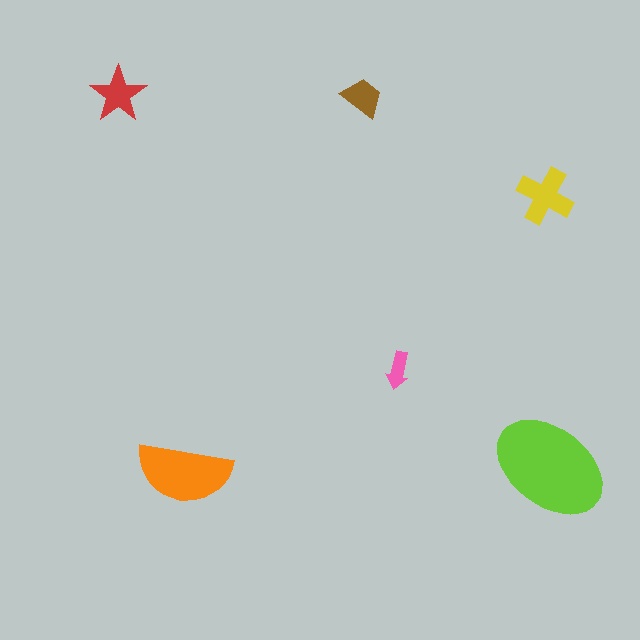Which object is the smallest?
The pink arrow.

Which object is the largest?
The lime ellipse.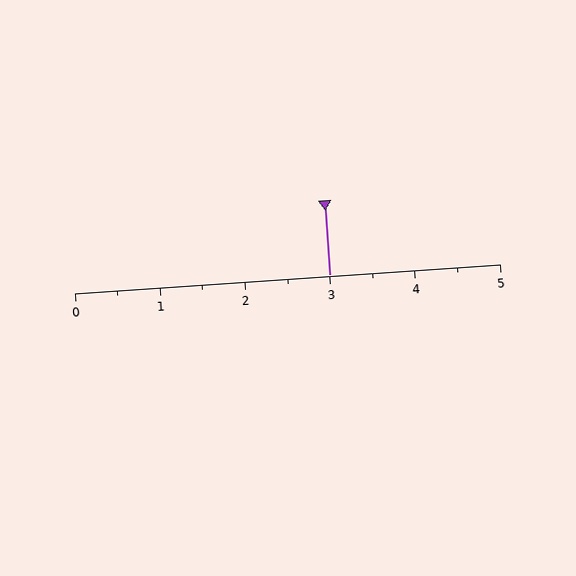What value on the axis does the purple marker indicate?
The marker indicates approximately 3.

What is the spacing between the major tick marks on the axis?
The major ticks are spaced 1 apart.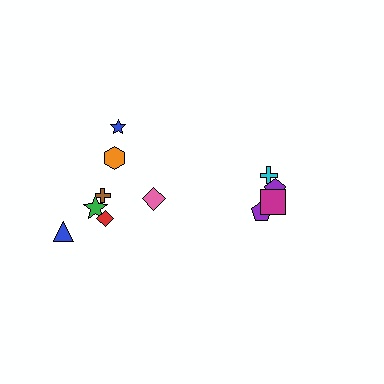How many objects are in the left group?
There are 7 objects.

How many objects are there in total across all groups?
There are 11 objects.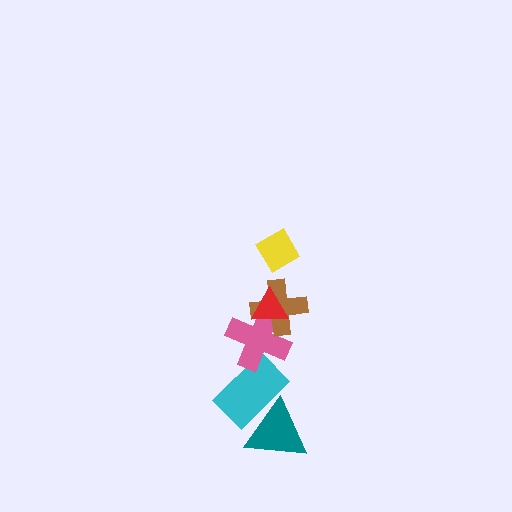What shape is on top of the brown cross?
The red triangle is on top of the brown cross.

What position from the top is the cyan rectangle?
The cyan rectangle is 5th from the top.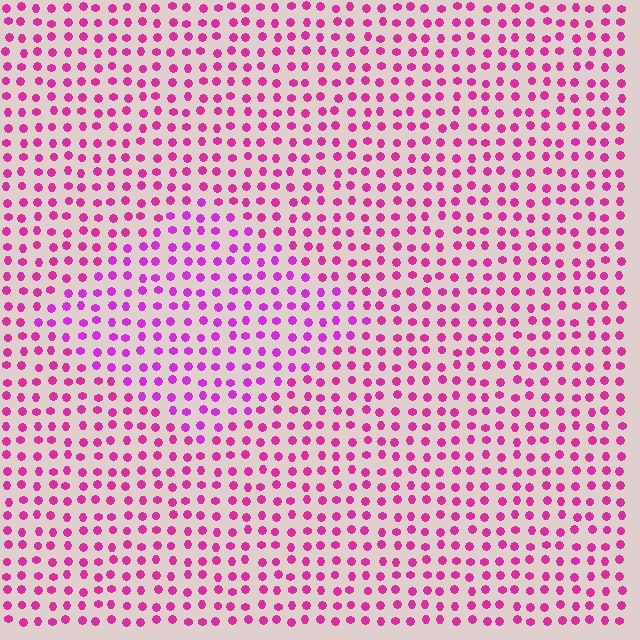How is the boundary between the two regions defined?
The boundary is defined purely by a slight shift in hue (about 23 degrees). Spacing, size, and orientation are identical on both sides.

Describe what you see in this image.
The image is filled with small magenta elements in a uniform arrangement. A diamond-shaped region is visible where the elements are tinted to a slightly different hue, forming a subtle color boundary.